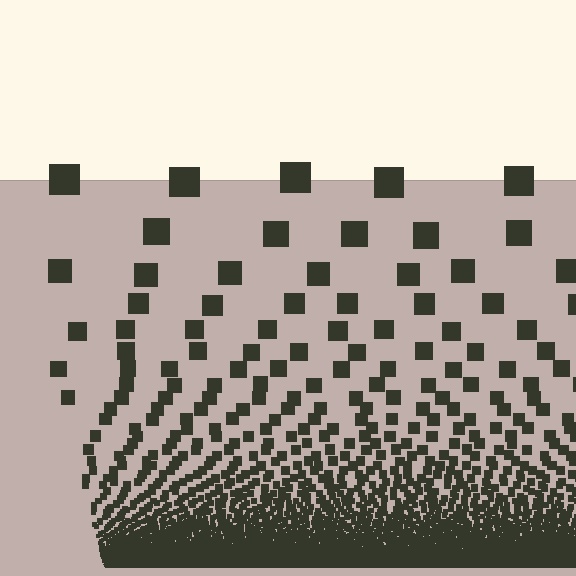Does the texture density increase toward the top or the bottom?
Density increases toward the bottom.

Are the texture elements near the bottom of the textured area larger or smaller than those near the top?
Smaller. The gradient is inverted — elements near the bottom are smaller and denser.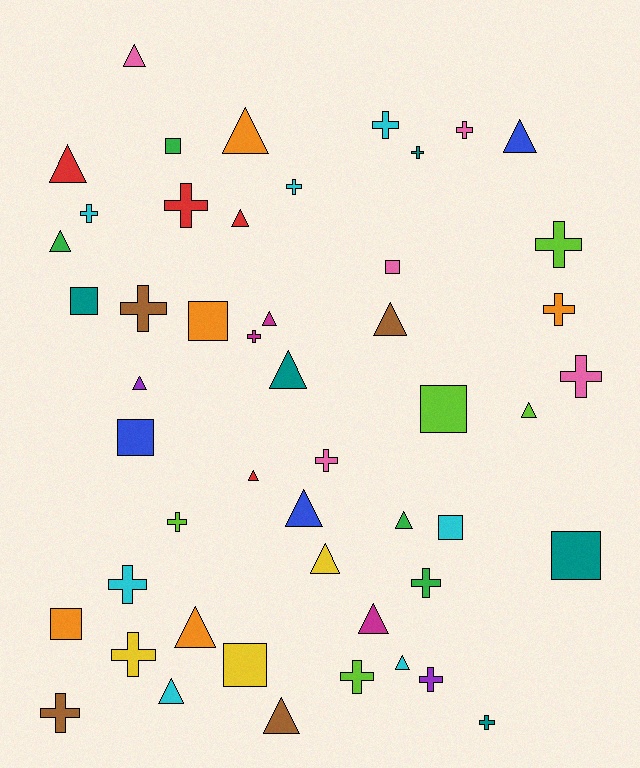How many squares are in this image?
There are 10 squares.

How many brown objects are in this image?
There are 4 brown objects.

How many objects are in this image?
There are 50 objects.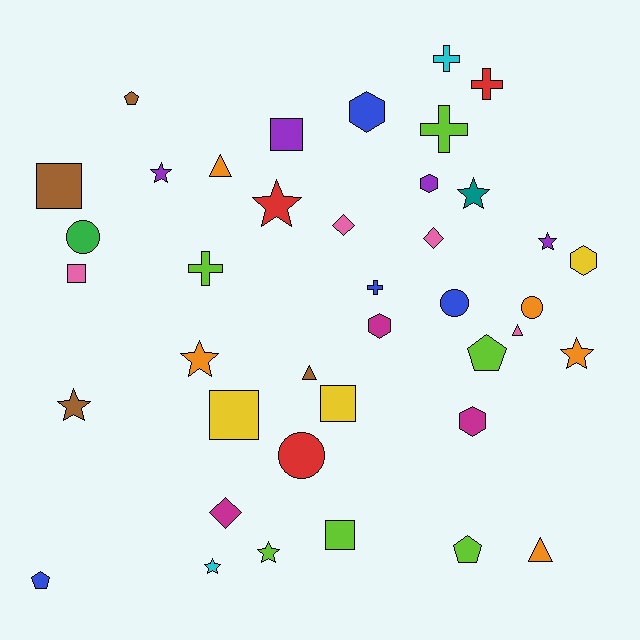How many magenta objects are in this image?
There are 3 magenta objects.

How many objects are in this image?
There are 40 objects.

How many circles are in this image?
There are 4 circles.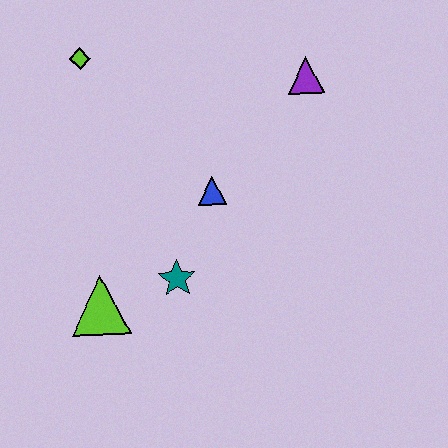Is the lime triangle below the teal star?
Yes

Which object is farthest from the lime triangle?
The purple triangle is farthest from the lime triangle.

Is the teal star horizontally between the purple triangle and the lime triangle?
Yes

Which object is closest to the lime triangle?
The teal star is closest to the lime triangle.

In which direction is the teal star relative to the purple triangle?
The teal star is below the purple triangle.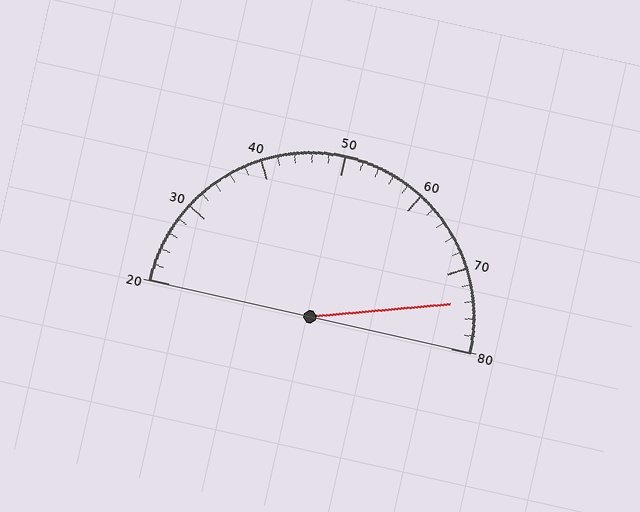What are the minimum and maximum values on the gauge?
The gauge ranges from 20 to 80.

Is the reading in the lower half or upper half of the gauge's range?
The reading is in the upper half of the range (20 to 80).